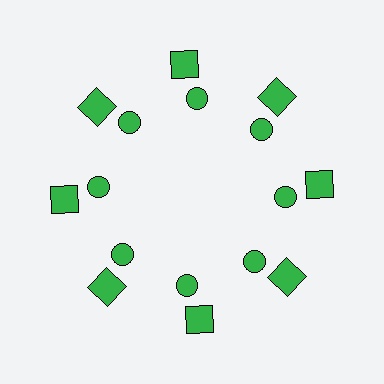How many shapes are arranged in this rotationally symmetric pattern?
There are 16 shapes, arranged in 8 groups of 2.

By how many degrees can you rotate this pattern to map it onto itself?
The pattern maps onto itself every 45 degrees of rotation.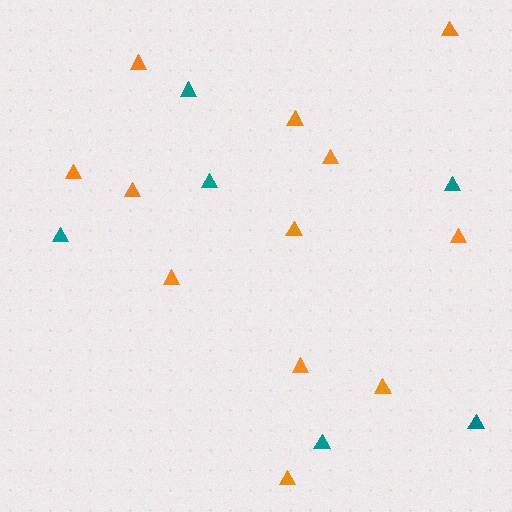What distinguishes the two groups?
There are 2 groups: one group of orange triangles (12) and one group of teal triangles (6).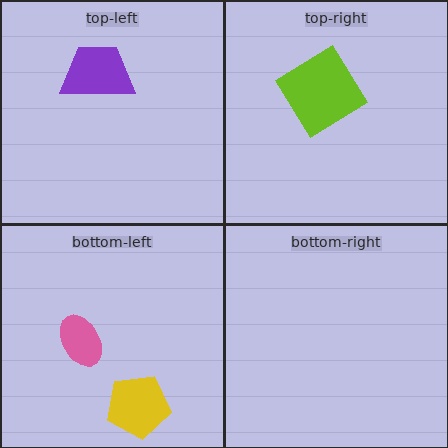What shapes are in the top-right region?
The lime diamond.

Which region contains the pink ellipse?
The bottom-left region.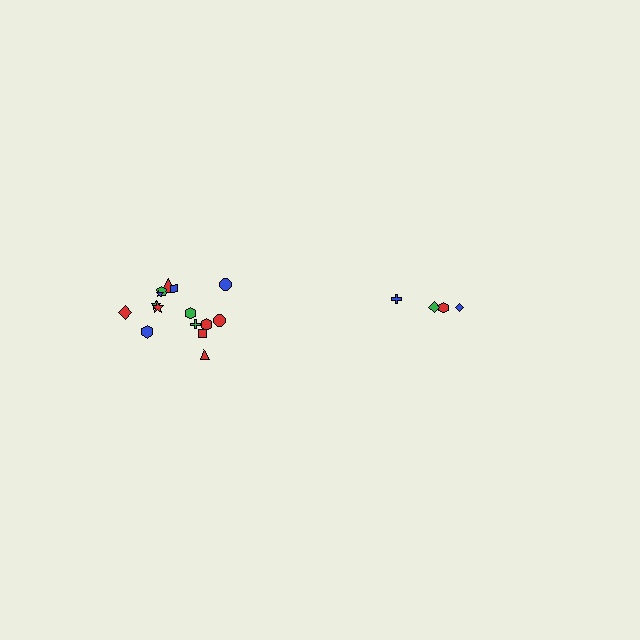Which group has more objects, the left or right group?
The left group.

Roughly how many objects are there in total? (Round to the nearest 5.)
Roughly 20 objects in total.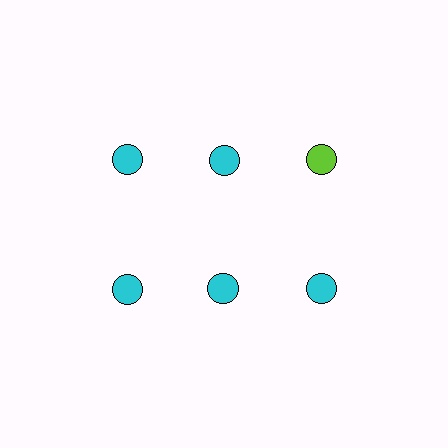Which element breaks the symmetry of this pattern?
The lime circle in the top row, center column breaks the symmetry. All other shapes are cyan circles.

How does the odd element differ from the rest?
It has a different color: lime instead of cyan.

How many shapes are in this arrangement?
There are 6 shapes arranged in a grid pattern.